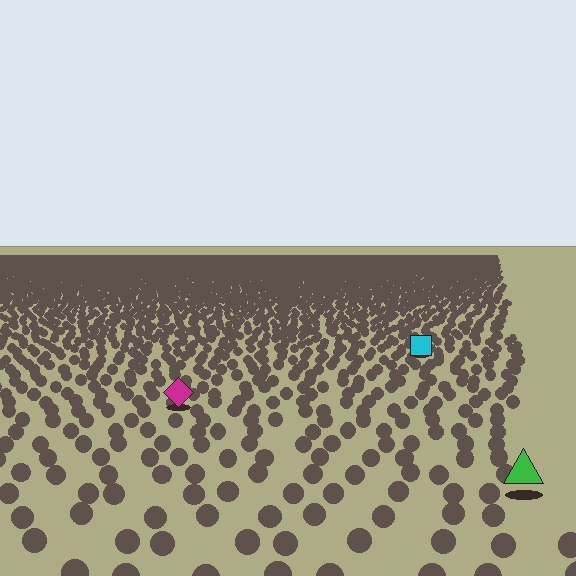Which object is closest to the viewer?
The green triangle is closest. The texture marks near it are larger and more spread out.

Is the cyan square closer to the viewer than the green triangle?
No. The green triangle is closer — you can tell from the texture gradient: the ground texture is coarser near it.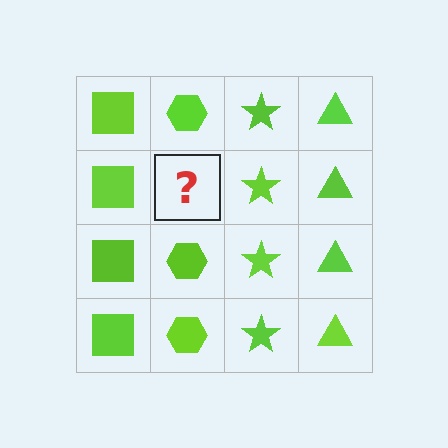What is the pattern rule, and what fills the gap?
The rule is that each column has a consistent shape. The gap should be filled with a lime hexagon.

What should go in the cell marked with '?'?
The missing cell should contain a lime hexagon.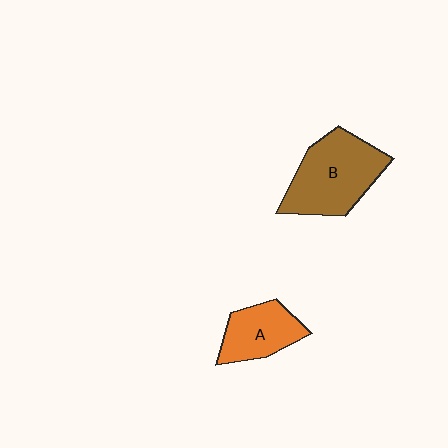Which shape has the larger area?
Shape B (brown).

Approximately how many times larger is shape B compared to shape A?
Approximately 1.6 times.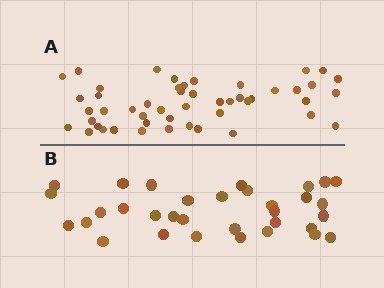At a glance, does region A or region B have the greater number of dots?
Region A (the top region) has more dots.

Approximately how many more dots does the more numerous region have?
Region A has approximately 15 more dots than region B.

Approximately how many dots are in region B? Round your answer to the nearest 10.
About 30 dots. (The exact count is 33, which rounds to 30.)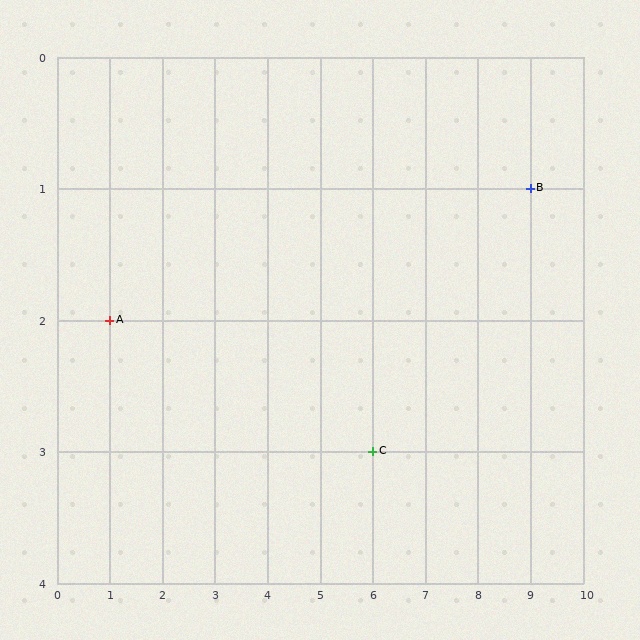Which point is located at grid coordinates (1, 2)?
Point A is at (1, 2).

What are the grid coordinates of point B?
Point B is at grid coordinates (9, 1).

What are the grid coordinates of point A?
Point A is at grid coordinates (1, 2).